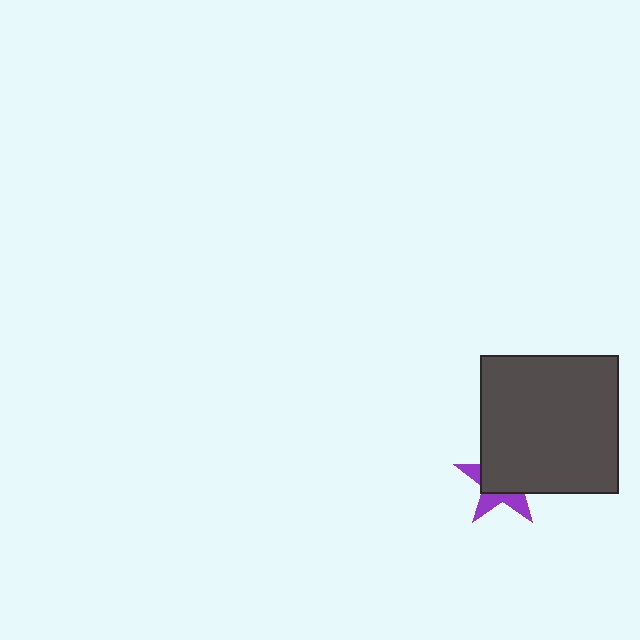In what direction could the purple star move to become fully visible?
The purple star could move toward the lower-left. That would shift it out from behind the dark gray square entirely.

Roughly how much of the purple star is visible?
A small part of it is visible (roughly 37%).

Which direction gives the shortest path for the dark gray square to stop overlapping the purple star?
Moving toward the upper-right gives the shortest separation.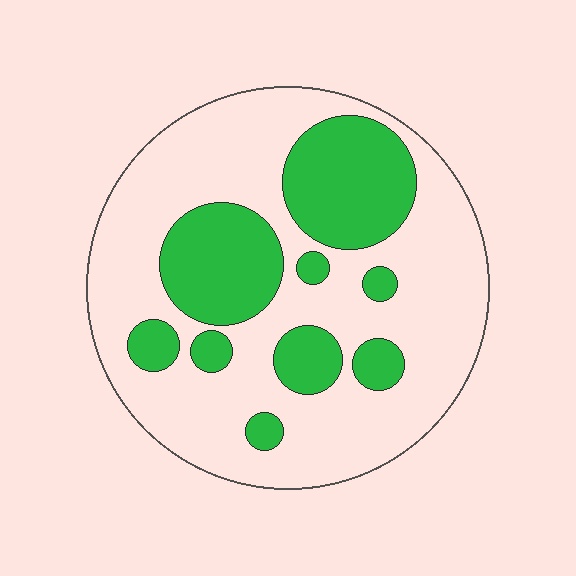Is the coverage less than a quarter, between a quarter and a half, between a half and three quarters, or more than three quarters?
Between a quarter and a half.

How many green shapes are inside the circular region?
9.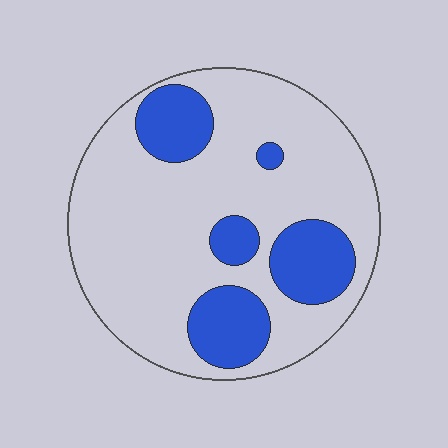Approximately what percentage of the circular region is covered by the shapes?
Approximately 25%.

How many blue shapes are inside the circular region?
5.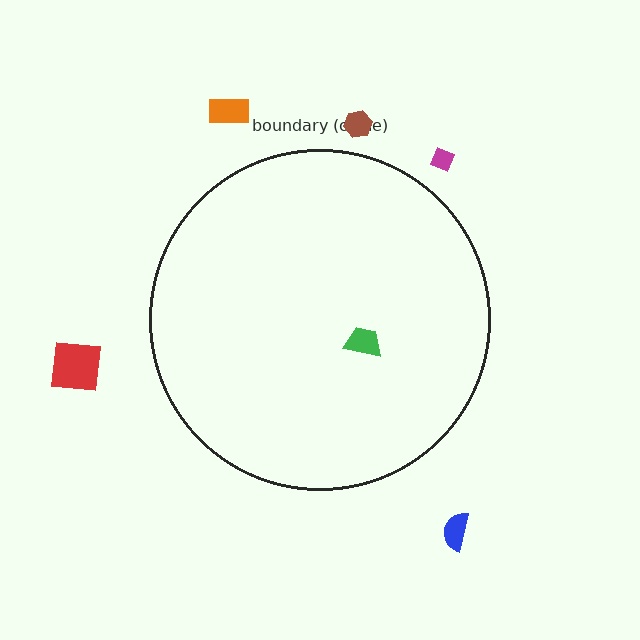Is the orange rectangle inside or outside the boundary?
Outside.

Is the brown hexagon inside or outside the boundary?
Outside.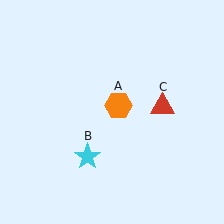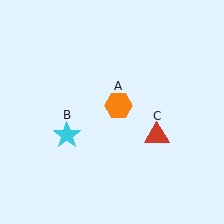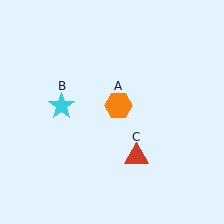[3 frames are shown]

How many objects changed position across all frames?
2 objects changed position: cyan star (object B), red triangle (object C).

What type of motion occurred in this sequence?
The cyan star (object B), red triangle (object C) rotated clockwise around the center of the scene.